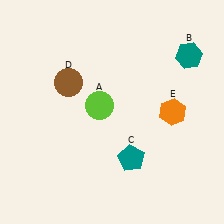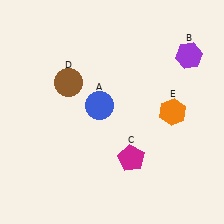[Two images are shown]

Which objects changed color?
A changed from lime to blue. B changed from teal to purple. C changed from teal to magenta.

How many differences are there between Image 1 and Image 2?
There are 3 differences between the two images.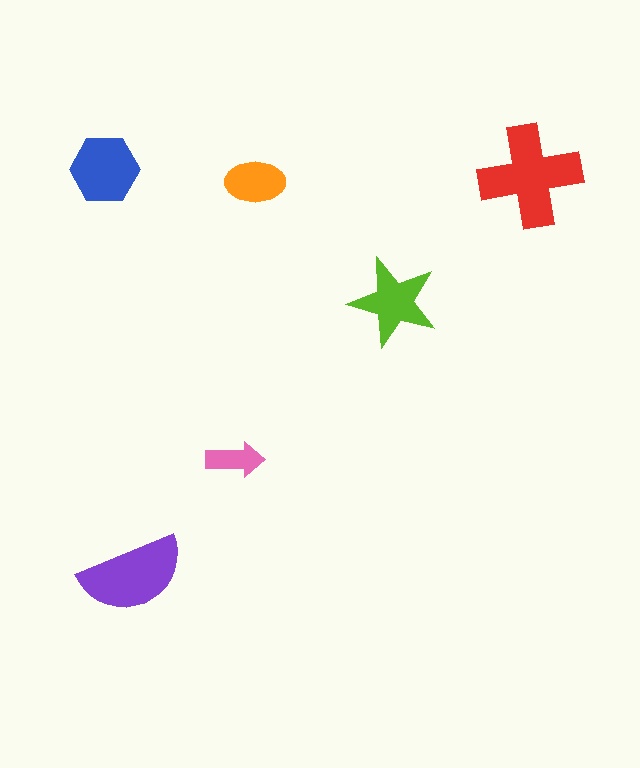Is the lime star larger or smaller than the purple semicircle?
Smaller.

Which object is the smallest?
The pink arrow.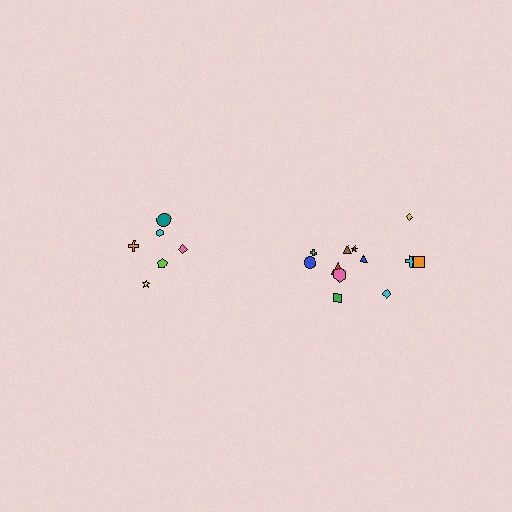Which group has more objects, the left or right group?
The right group.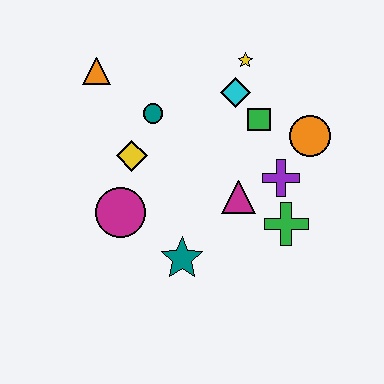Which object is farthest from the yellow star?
The teal star is farthest from the yellow star.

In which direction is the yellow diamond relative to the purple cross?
The yellow diamond is to the left of the purple cross.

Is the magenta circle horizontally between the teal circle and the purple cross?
No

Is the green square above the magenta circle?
Yes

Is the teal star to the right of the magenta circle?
Yes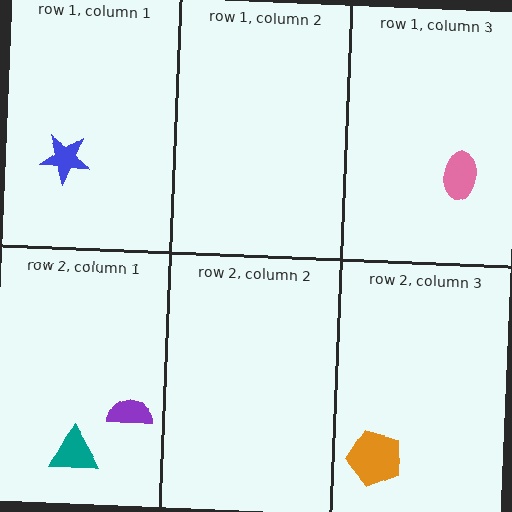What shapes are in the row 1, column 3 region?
The pink ellipse.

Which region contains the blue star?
The row 1, column 1 region.